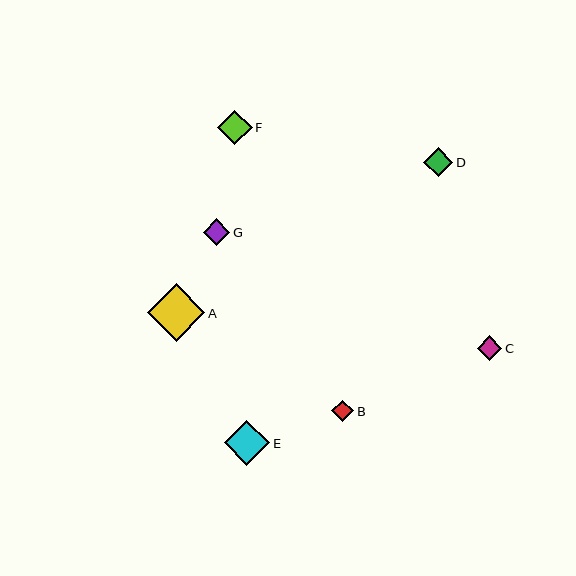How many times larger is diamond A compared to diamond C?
Diamond A is approximately 2.3 times the size of diamond C.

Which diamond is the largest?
Diamond A is the largest with a size of approximately 58 pixels.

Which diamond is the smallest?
Diamond B is the smallest with a size of approximately 22 pixels.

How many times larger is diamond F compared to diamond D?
Diamond F is approximately 1.2 times the size of diamond D.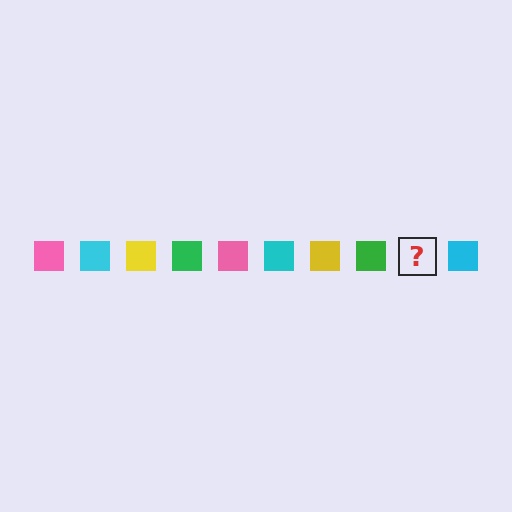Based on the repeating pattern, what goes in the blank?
The blank should be a pink square.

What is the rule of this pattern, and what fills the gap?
The rule is that the pattern cycles through pink, cyan, yellow, green squares. The gap should be filled with a pink square.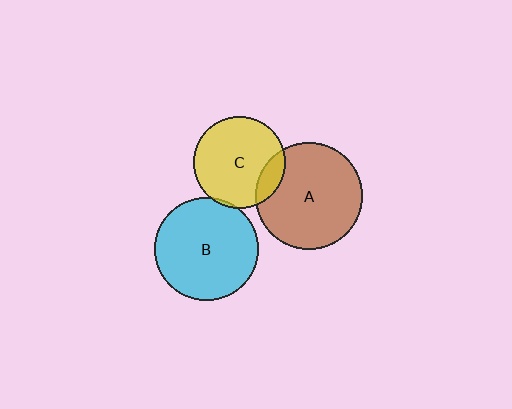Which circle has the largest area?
Circle A (brown).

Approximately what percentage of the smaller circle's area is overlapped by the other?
Approximately 5%.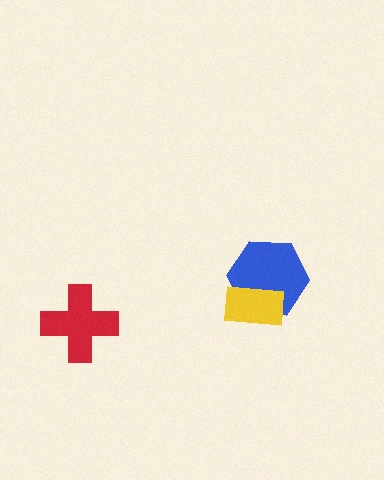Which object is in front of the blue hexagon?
The yellow rectangle is in front of the blue hexagon.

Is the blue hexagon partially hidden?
Yes, it is partially covered by another shape.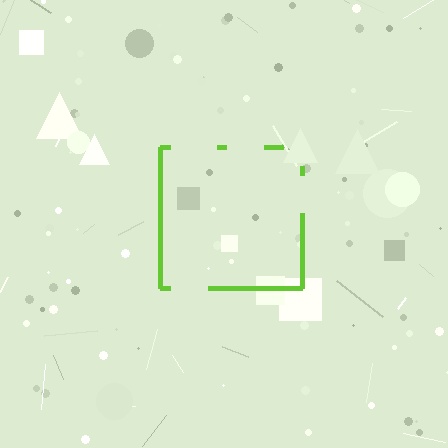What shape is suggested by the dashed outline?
The dashed outline suggests a square.